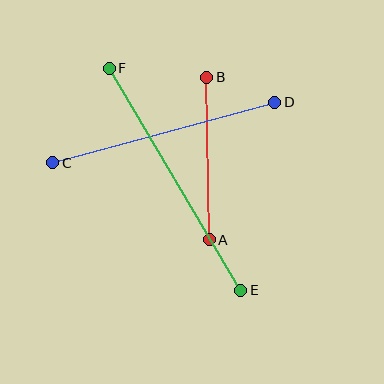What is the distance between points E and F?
The distance is approximately 258 pixels.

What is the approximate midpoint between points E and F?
The midpoint is at approximately (175, 179) pixels.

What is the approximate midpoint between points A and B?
The midpoint is at approximately (208, 159) pixels.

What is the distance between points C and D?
The distance is approximately 230 pixels.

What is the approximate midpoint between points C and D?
The midpoint is at approximately (164, 132) pixels.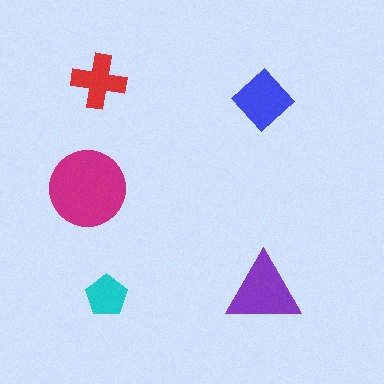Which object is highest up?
The red cross is topmost.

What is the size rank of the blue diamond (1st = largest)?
3rd.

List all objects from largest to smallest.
The magenta circle, the purple triangle, the blue diamond, the red cross, the cyan pentagon.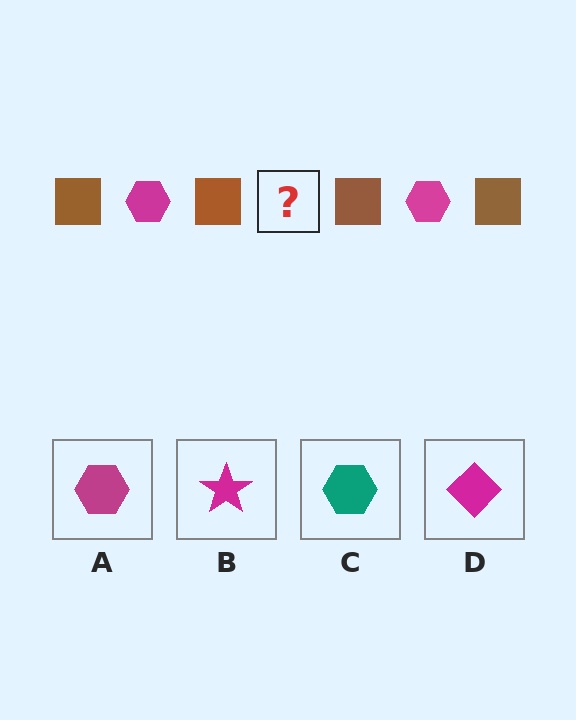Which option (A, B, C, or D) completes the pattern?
A.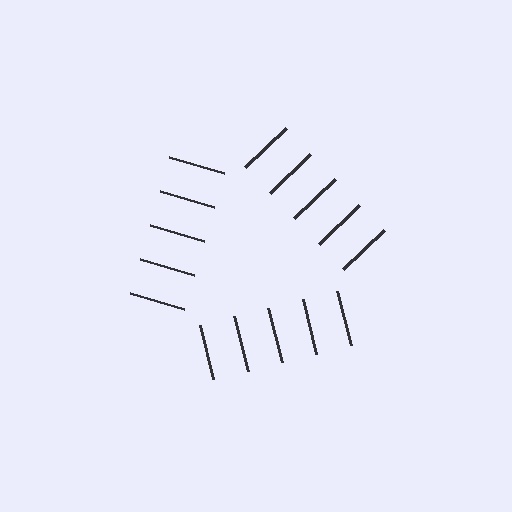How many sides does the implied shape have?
3 sides — the line-ends trace a triangle.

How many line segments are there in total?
15 — 5 along each of the 3 edges.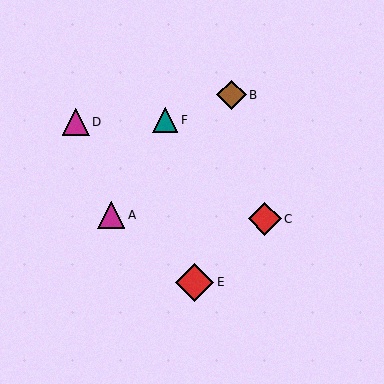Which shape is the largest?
The red diamond (labeled E) is the largest.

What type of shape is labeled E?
Shape E is a red diamond.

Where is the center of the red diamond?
The center of the red diamond is at (195, 282).